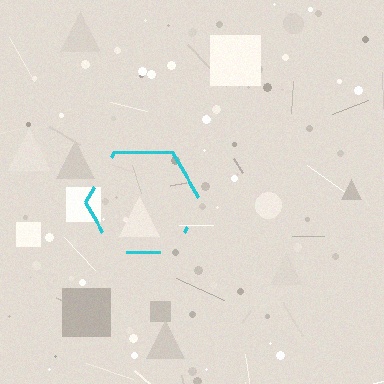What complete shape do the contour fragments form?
The contour fragments form a hexagon.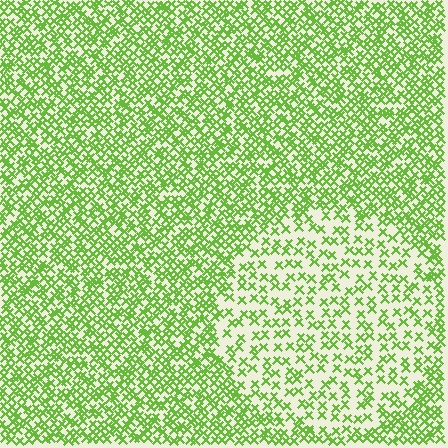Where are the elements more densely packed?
The elements are more densely packed outside the circle boundary.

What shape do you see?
I see a circle.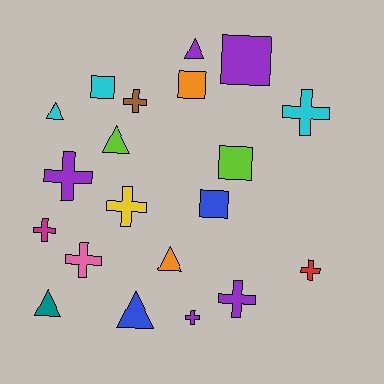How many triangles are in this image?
There are 6 triangles.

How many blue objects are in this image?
There are 2 blue objects.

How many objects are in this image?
There are 20 objects.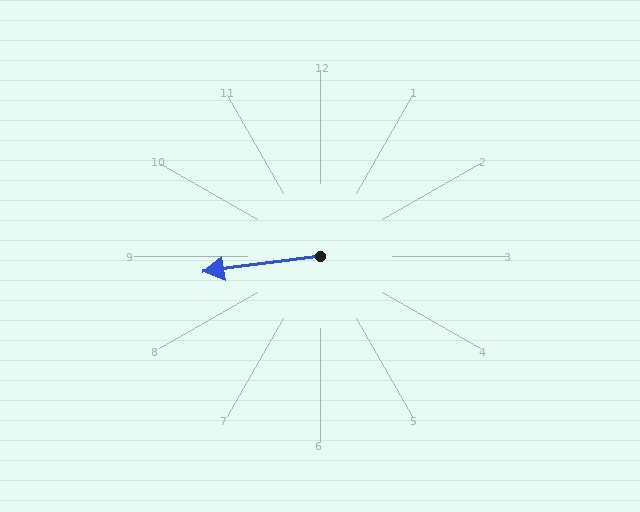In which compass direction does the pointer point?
West.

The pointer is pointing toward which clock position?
Roughly 9 o'clock.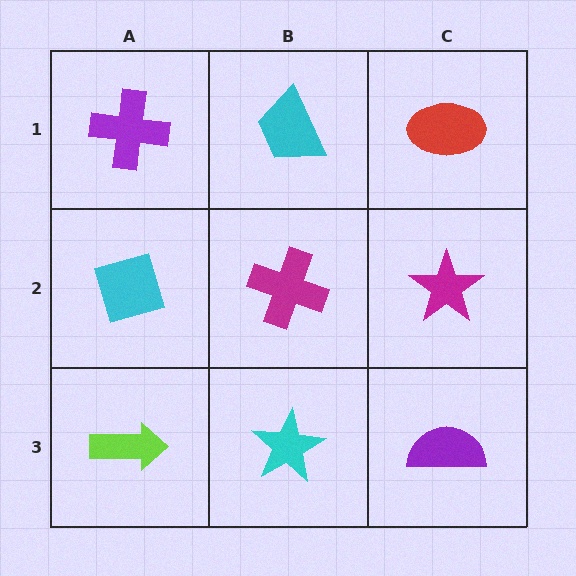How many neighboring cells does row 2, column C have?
3.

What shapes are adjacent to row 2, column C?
A red ellipse (row 1, column C), a purple semicircle (row 3, column C), a magenta cross (row 2, column B).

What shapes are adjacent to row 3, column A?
A cyan diamond (row 2, column A), a cyan star (row 3, column B).